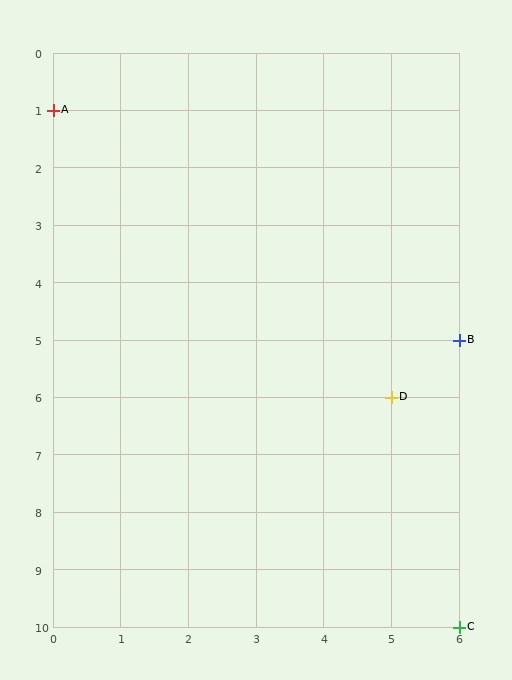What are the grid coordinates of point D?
Point D is at grid coordinates (5, 6).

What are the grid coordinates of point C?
Point C is at grid coordinates (6, 10).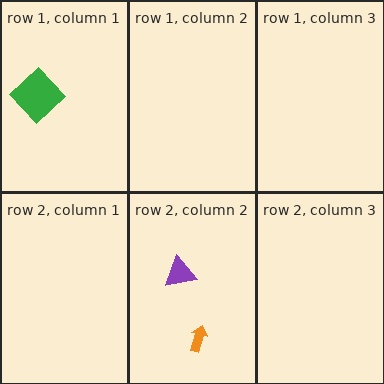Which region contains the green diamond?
The row 1, column 1 region.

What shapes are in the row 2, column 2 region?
The purple triangle, the orange arrow.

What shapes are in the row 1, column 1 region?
The green diamond.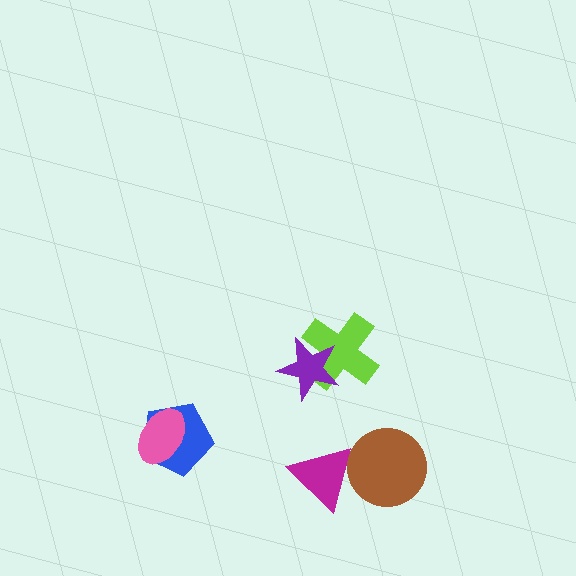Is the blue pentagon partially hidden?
Yes, it is partially covered by another shape.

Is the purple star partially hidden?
No, no other shape covers it.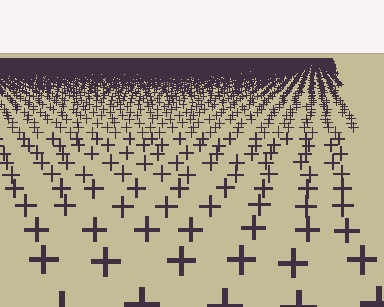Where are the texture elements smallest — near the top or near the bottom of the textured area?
Near the top.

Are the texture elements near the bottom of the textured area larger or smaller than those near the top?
Larger. Near the bottom, elements are closer to the viewer and appear at a bigger on-screen size.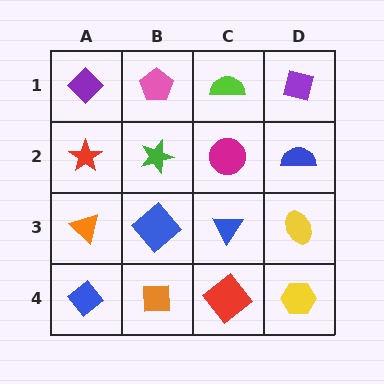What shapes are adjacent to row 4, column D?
A yellow ellipse (row 3, column D), a red diamond (row 4, column C).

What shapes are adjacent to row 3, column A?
A red star (row 2, column A), a blue diamond (row 4, column A), a blue diamond (row 3, column B).